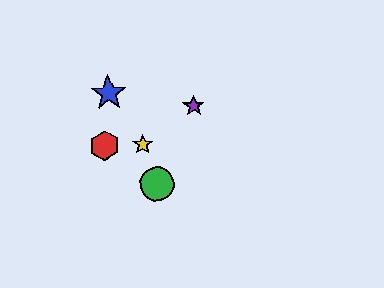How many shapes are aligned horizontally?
2 shapes (the red hexagon, the yellow star) are aligned horizontally.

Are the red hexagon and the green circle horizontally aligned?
No, the red hexagon is at y≈146 and the green circle is at y≈184.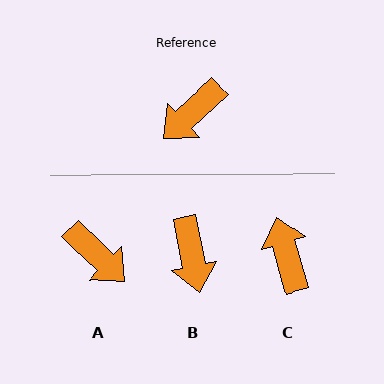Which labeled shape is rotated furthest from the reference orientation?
C, about 117 degrees away.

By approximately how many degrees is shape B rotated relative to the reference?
Approximately 59 degrees counter-clockwise.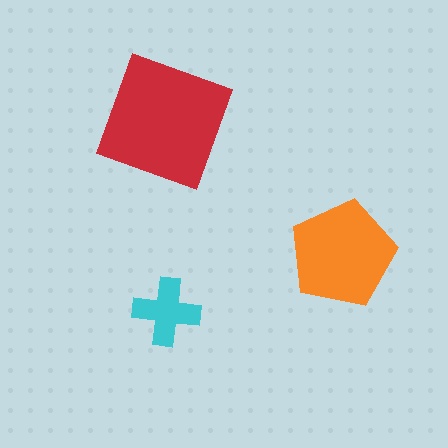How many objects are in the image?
There are 3 objects in the image.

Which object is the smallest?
The cyan cross.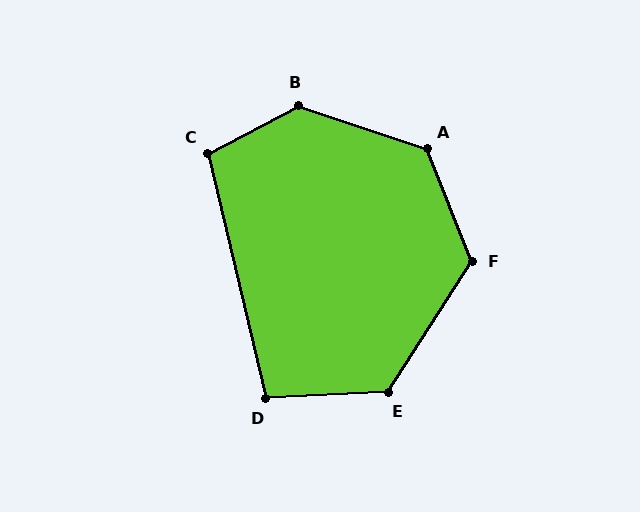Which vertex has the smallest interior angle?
D, at approximately 100 degrees.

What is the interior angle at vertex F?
Approximately 126 degrees (obtuse).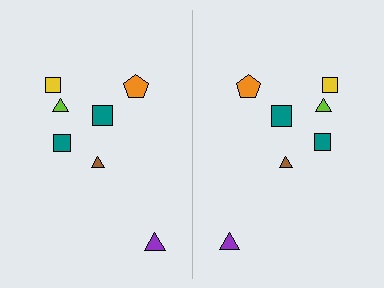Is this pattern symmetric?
Yes, this pattern has bilateral (reflection) symmetry.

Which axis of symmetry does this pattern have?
The pattern has a vertical axis of symmetry running through the center of the image.